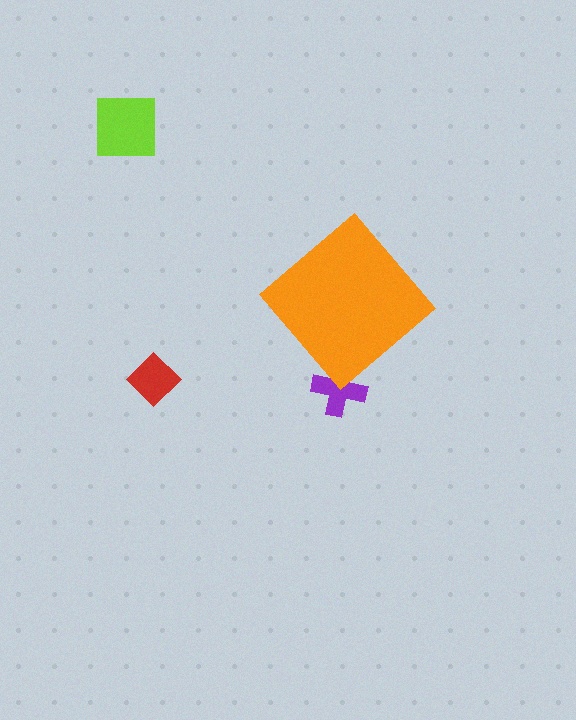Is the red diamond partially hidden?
No, the red diamond is fully visible.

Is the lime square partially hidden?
No, the lime square is fully visible.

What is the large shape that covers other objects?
An orange diamond.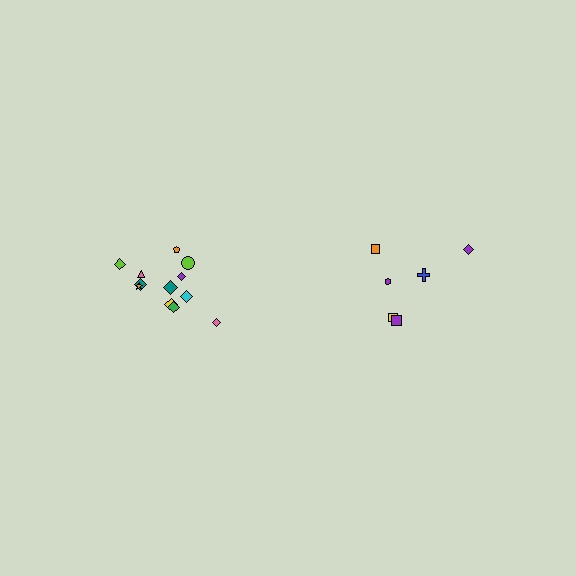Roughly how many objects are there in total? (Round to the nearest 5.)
Roughly 20 objects in total.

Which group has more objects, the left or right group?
The left group.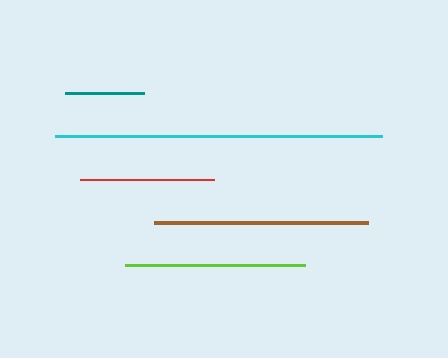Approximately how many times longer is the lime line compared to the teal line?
The lime line is approximately 2.3 times the length of the teal line.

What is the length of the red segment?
The red segment is approximately 134 pixels long.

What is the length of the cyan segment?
The cyan segment is approximately 327 pixels long.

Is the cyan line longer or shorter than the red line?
The cyan line is longer than the red line.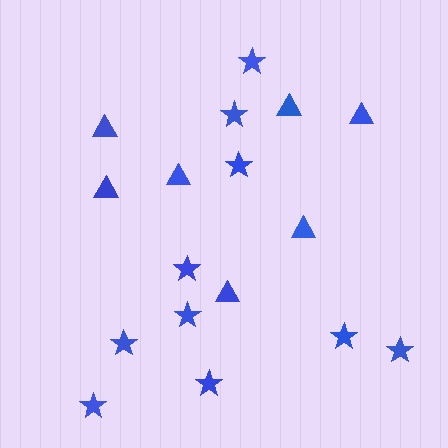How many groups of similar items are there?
There are 2 groups: one group of triangles (7) and one group of stars (10).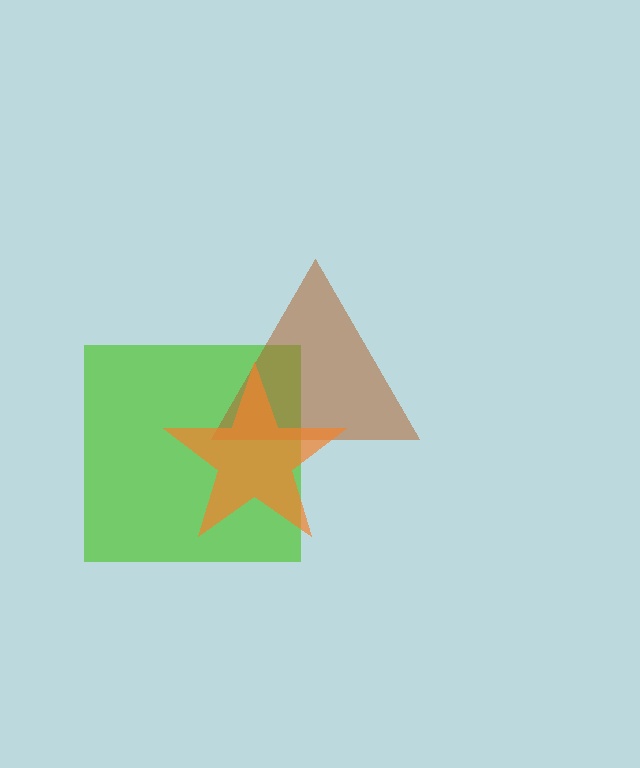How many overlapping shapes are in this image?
There are 3 overlapping shapes in the image.